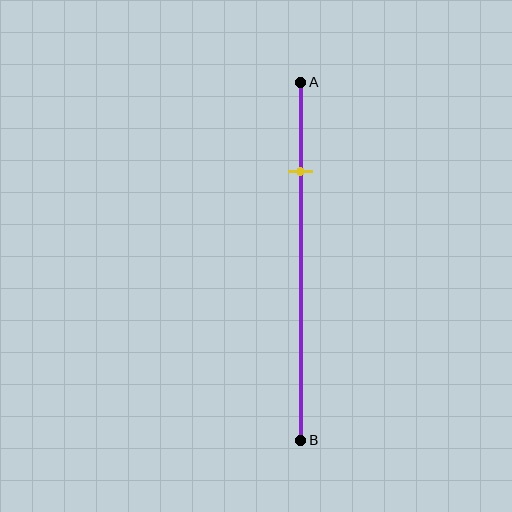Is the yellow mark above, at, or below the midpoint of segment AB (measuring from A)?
The yellow mark is above the midpoint of segment AB.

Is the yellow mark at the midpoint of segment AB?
No, the mark is at about 25% from A, not at the 50% midpoint.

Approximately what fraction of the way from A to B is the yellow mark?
The yellow mark is approximately 25% of the way from A to B.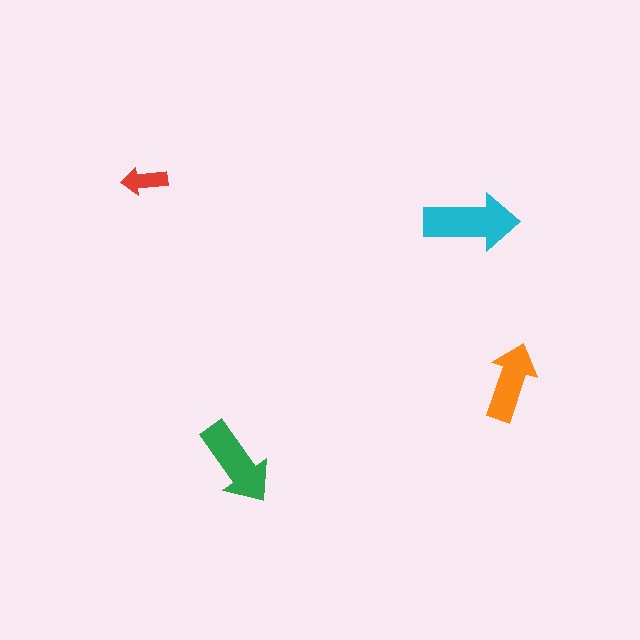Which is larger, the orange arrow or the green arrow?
The green one.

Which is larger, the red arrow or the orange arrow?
The orange one.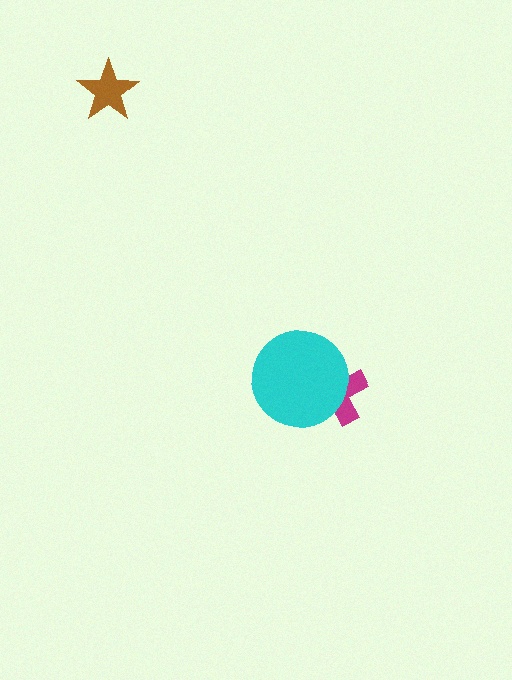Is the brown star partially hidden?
No, no other shape covers it.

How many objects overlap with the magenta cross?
1 object overlaps with the magenta cross.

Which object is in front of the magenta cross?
The cyan circle is in front of the magenta cross.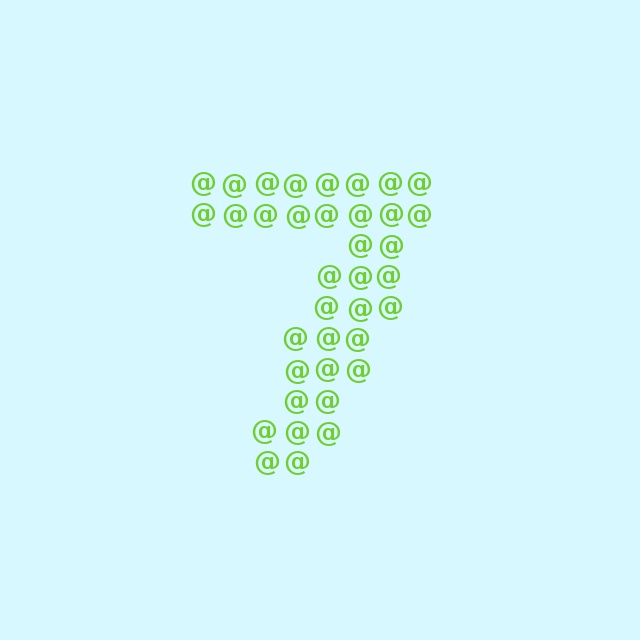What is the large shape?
The large shape is the digit 7.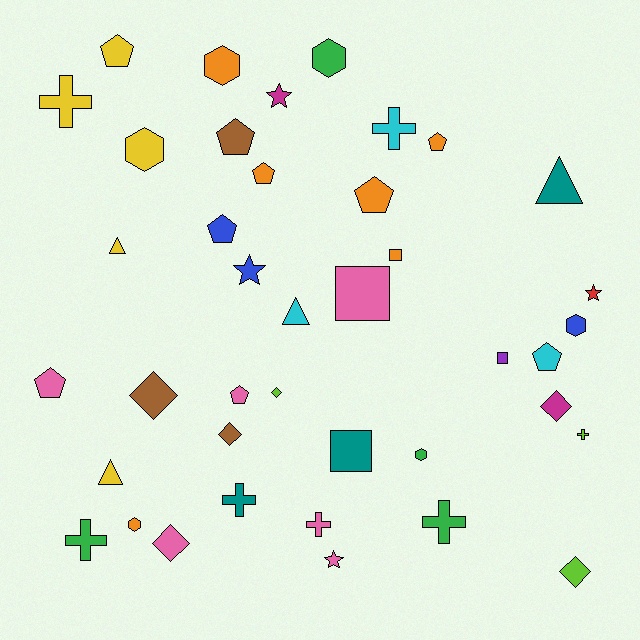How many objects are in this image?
There are 40 objects.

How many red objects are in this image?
There is 1 red object.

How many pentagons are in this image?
There are 9 pentagons.